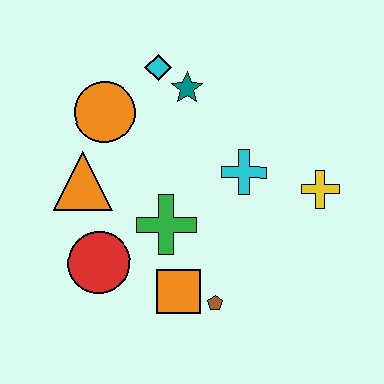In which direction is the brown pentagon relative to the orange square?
The brown pentagon is to the right of the orange square.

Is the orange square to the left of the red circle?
No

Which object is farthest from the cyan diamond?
The brown pentagon is farthest from the cyan diamond.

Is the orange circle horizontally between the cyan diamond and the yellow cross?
No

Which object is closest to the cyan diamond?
The teal star is closest to the cyan diamond.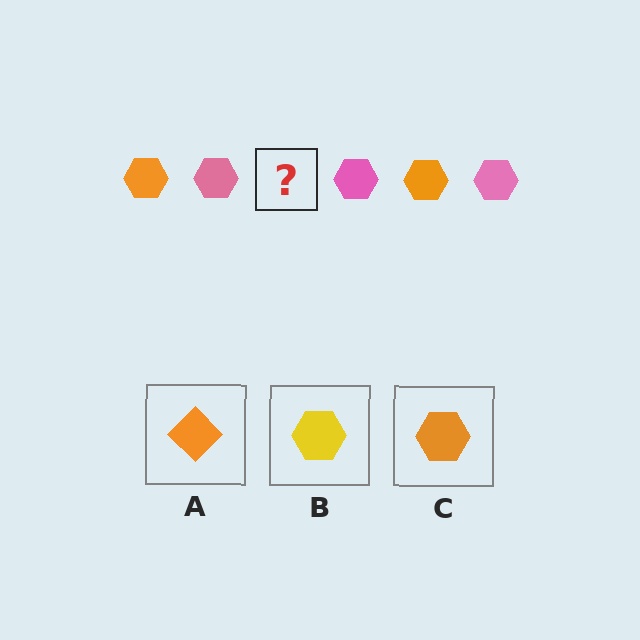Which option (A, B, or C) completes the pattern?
C.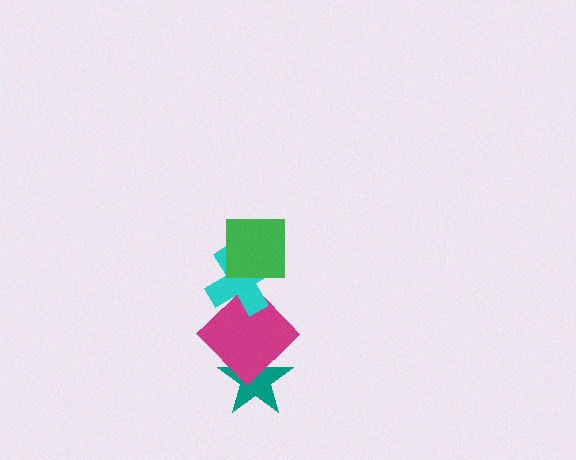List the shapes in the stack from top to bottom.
From top to bottom: the green square, the cyan cross, the magenta diamond, the teal star.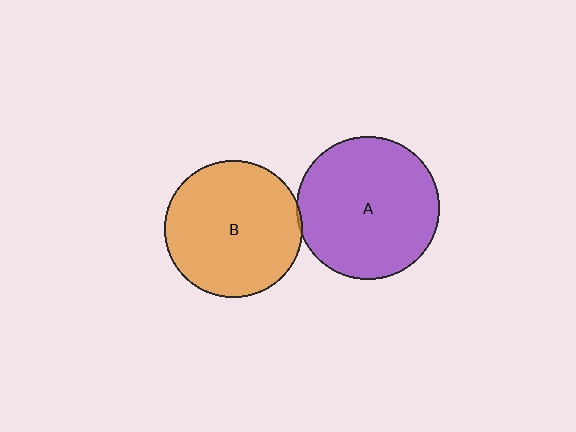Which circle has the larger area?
Circle A (purple).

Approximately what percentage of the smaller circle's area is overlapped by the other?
Approximately 5%.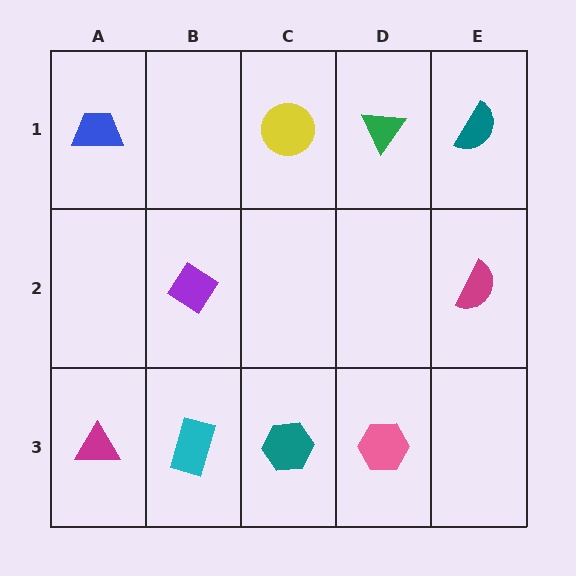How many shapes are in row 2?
2 shapes.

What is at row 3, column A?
A magenta triangle.